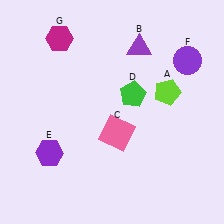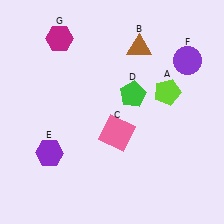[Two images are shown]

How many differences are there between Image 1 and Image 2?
There is 1 difference between the two images.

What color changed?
The triangle (B) changed from purple in Image 1 to brown in Image 2.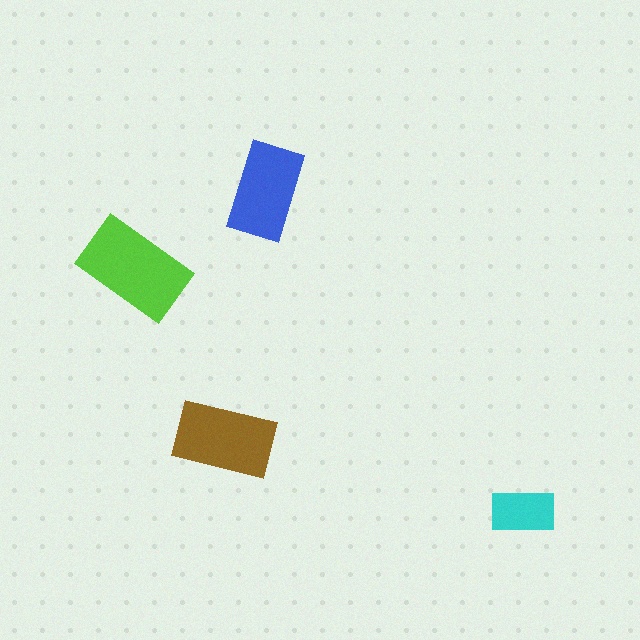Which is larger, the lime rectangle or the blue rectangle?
The lime one.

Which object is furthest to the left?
The lime rectangle is leftmost.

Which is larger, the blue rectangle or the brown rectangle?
The brown one.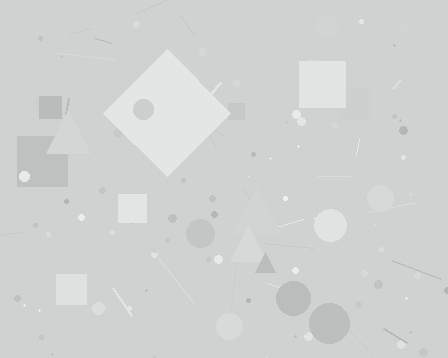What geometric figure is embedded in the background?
A diamond is embedded in the background.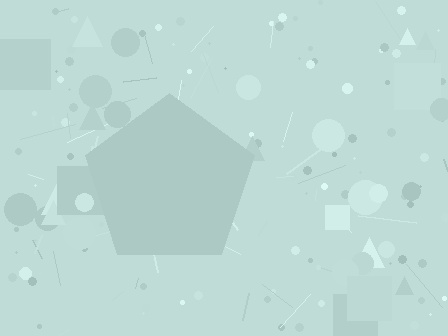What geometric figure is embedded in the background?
A pentagon is embedded in the background.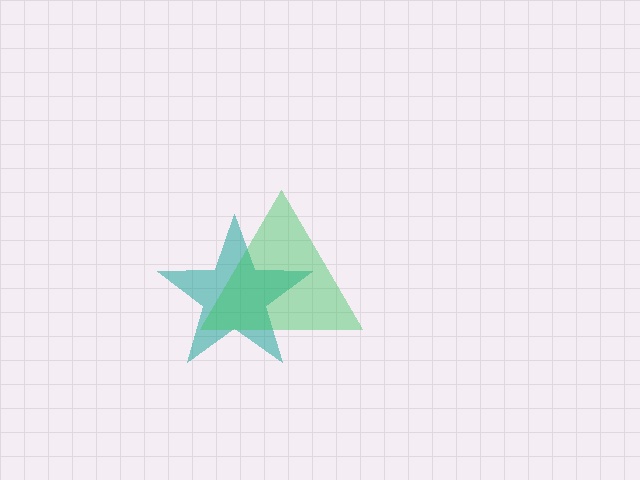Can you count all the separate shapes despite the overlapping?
Yes, there are 2 separate shapes.